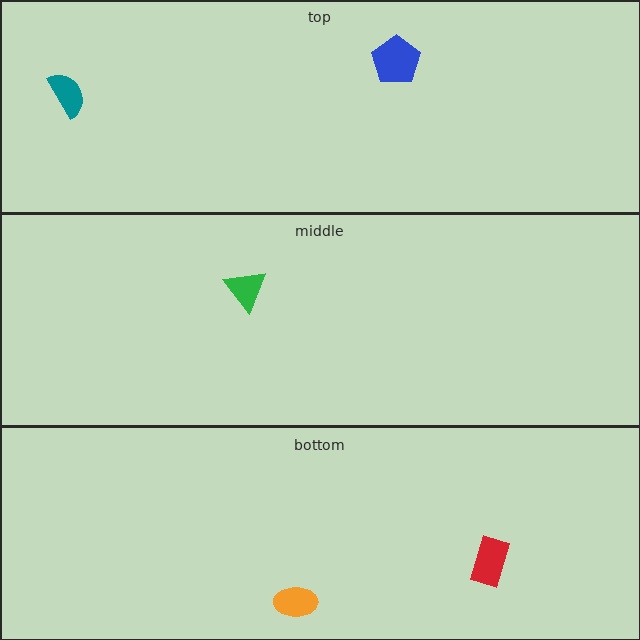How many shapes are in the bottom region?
2.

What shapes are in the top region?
The blue pentagon, the teal semicircle.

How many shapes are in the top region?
2.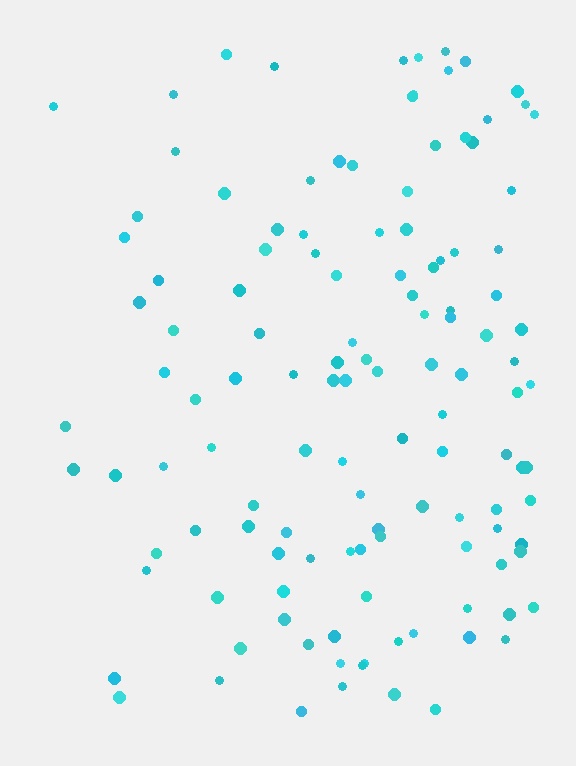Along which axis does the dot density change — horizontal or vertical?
Horizontal.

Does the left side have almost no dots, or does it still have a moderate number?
Still a moderate number, just noticeably fewer than the right.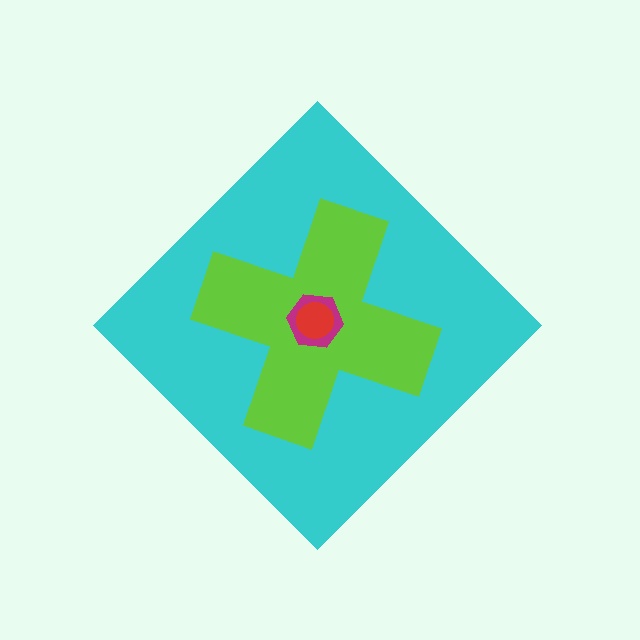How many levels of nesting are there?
4.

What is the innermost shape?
The red circle.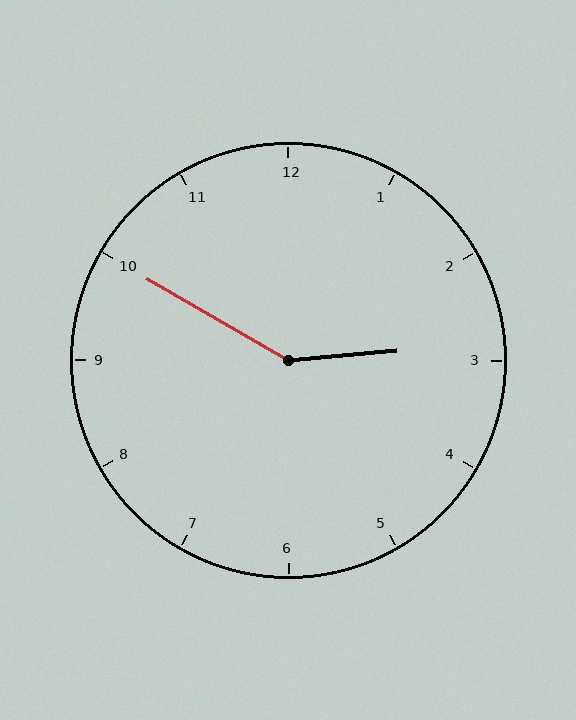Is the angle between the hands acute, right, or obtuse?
It is obtuse.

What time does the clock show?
2:50.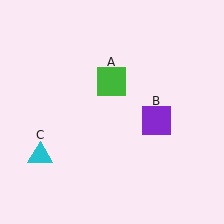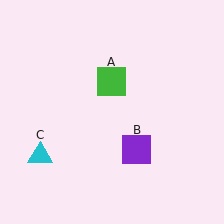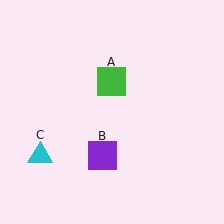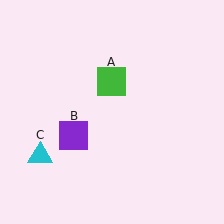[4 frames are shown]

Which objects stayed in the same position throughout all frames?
Green square (object A) and cyan triangle (object C) remained stationary.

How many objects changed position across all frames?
1 object changed position: purple square (object B).